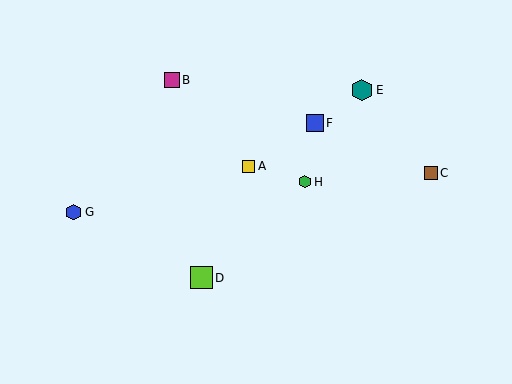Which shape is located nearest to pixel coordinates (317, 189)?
The green hexagon (labeled H) at (305, 182) is nearest to that location.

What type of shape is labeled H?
Shape H is a green hexagon.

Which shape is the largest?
The lime square (labeled D) is the largest.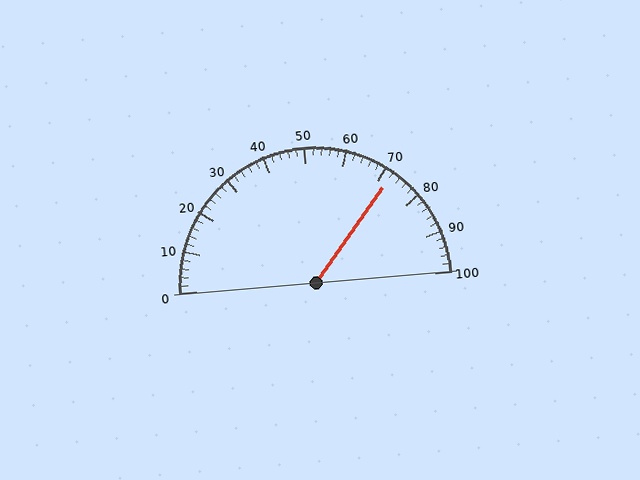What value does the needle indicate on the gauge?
The needle indicates approximately 72.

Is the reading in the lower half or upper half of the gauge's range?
The reading is in the upper half of the range (0 to 100).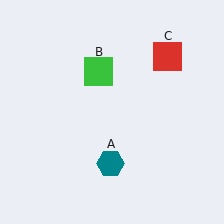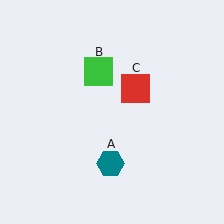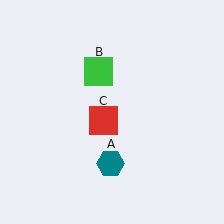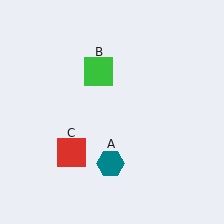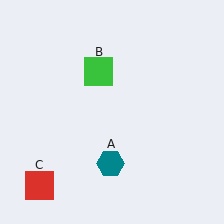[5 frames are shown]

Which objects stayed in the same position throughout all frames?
Teal hexagon (object A) and green square (object B) remained stationary.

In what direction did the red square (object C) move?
The red square (object C) moved down and to the left.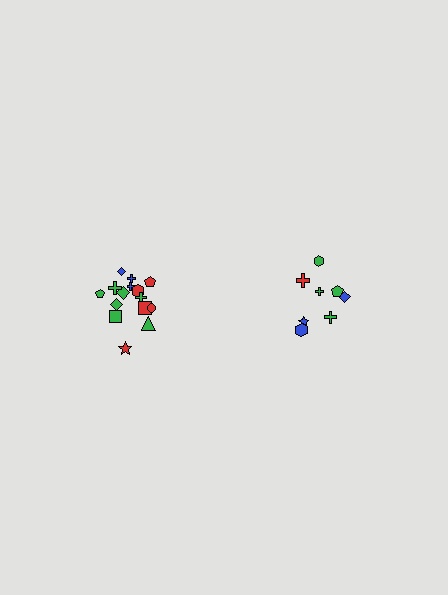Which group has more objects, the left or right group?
The left group.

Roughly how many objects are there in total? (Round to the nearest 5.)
Roughly 25 objects in total.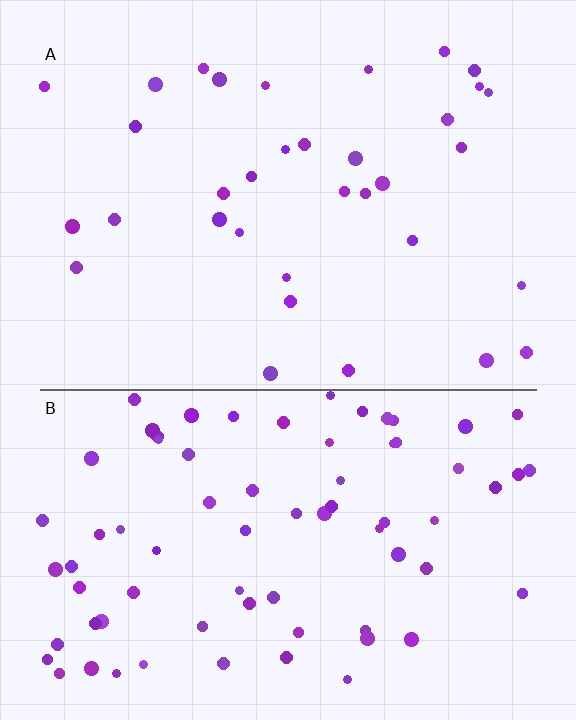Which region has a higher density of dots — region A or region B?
B (the bottom).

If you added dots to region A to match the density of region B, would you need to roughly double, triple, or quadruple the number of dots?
Approximately double.